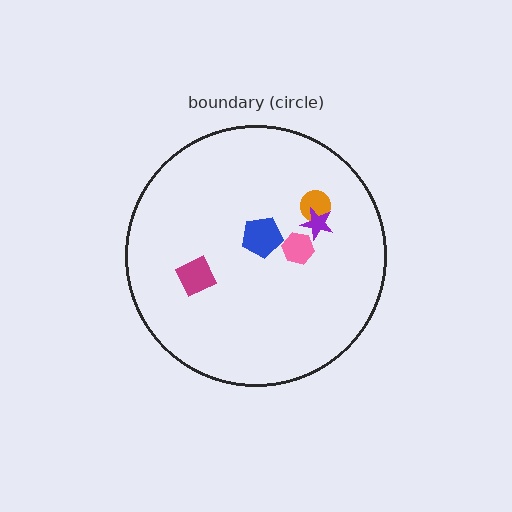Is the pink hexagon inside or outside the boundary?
Inside.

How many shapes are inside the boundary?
5 inside, 0 outside.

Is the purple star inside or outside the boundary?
Inside.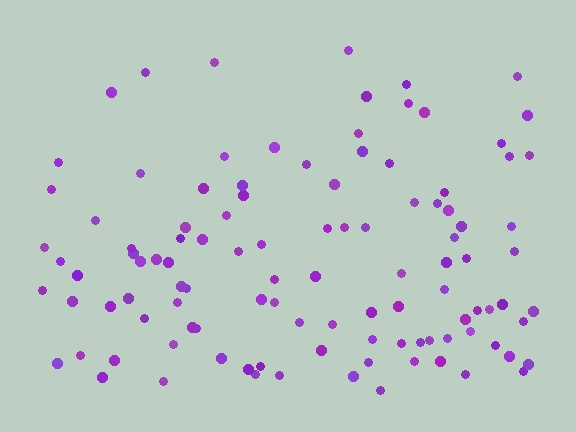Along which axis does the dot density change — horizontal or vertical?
Vertical.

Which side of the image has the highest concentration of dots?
The bottom.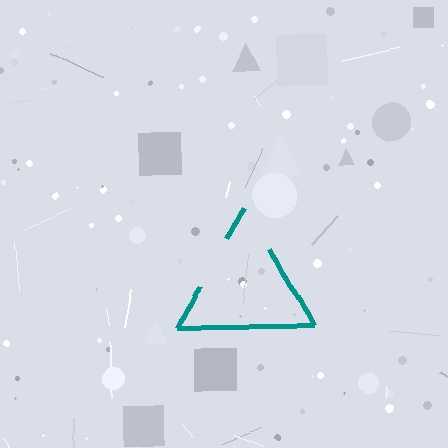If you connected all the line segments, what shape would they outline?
They would outline a triangle.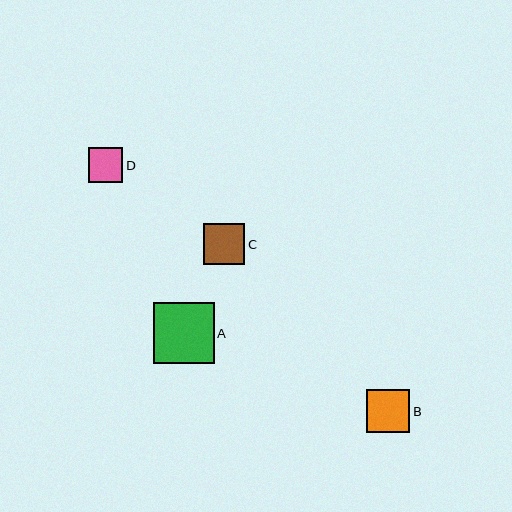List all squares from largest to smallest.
From largest to smallest: A, B, C, D.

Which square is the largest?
Square A is the largest with a size of approximately 61 pixels.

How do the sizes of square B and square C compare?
Square B and square C are approximately the same size.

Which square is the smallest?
Square D is the smallest with a size of approximately 34 pixels.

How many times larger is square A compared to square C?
Square A is approximately 1.5 times the size of square C.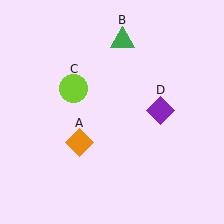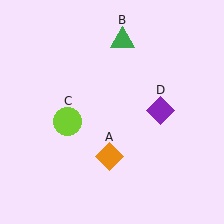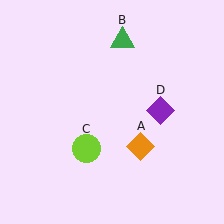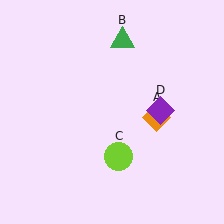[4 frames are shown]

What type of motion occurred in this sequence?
The orange diamond (object A), lime circle (object C) rotated counterclockwise around the center of the scene.